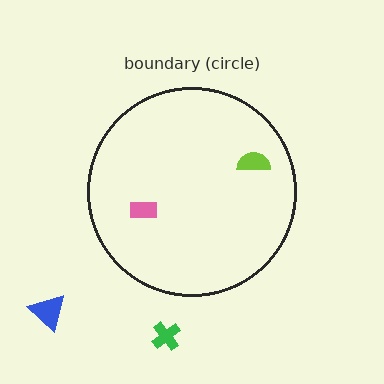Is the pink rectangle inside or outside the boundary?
Inside.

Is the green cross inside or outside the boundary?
Outside.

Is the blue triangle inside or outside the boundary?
Outside.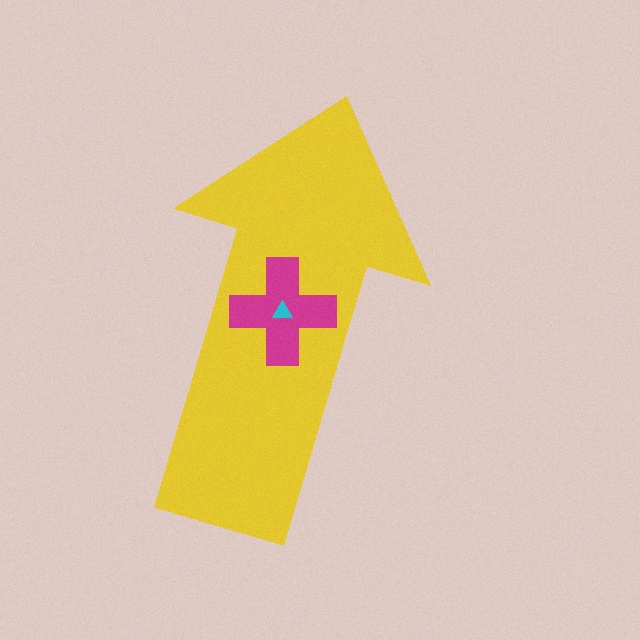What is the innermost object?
The cyan triangle.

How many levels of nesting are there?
3.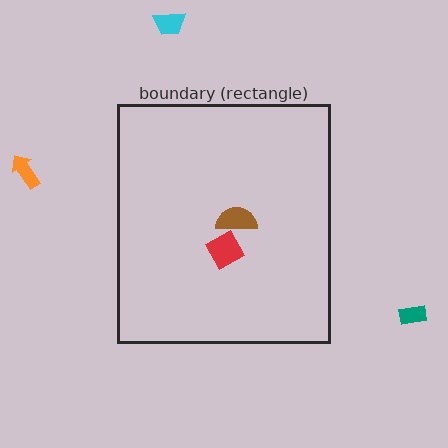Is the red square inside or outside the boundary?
Inside.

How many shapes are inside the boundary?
2 inside, 3 outside.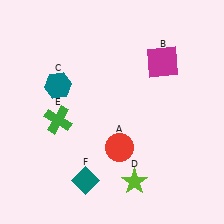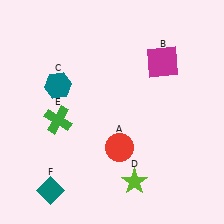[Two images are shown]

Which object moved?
The teal diamond (F) moved left.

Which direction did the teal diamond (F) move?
The teal diamond (F) moved left.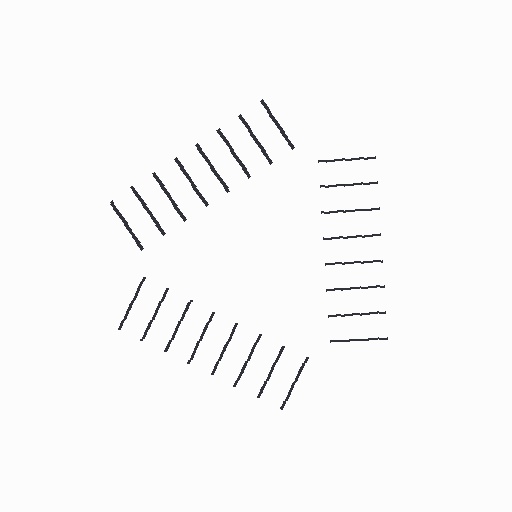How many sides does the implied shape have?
3 sides — the line-ends trace a triangle.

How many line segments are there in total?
24 — 8 along each of the 3 edges.